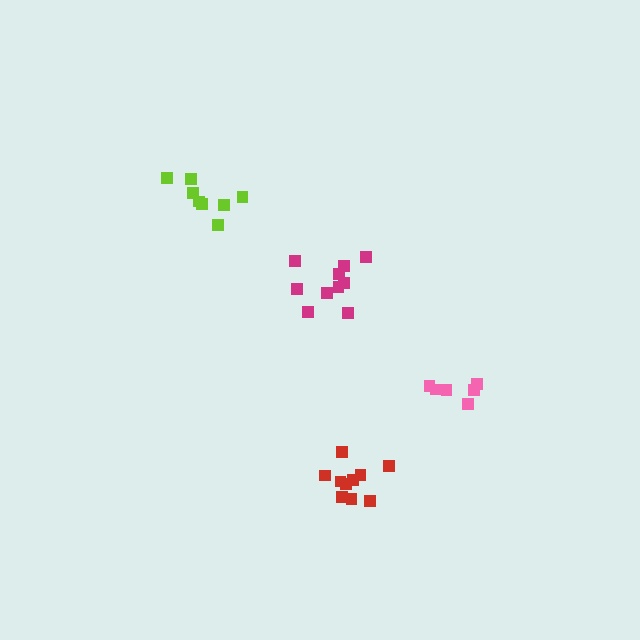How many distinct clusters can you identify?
There are 4 distinct clusters.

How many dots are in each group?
Group 1: 10 dots, Group 2: 8 dots, Group 3: 10 dots, Group 4: 6 dots (34 total).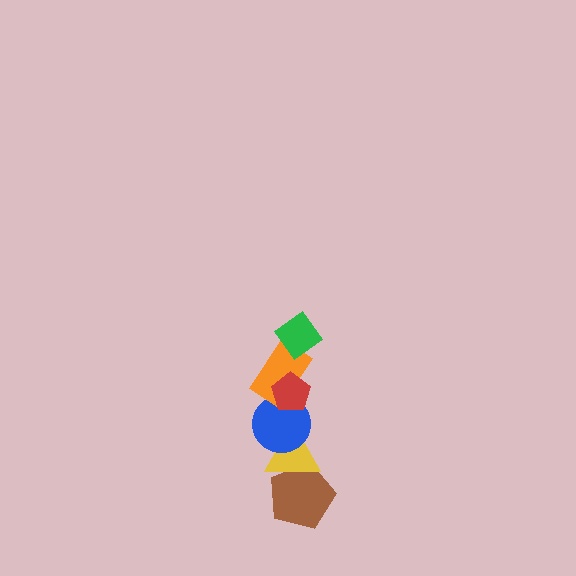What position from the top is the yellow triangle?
The yellow triangle is 5th from the top.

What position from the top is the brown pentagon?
The brown pentagon is 6th from the top.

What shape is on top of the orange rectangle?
The red pentagon is on top of the orange rectangle.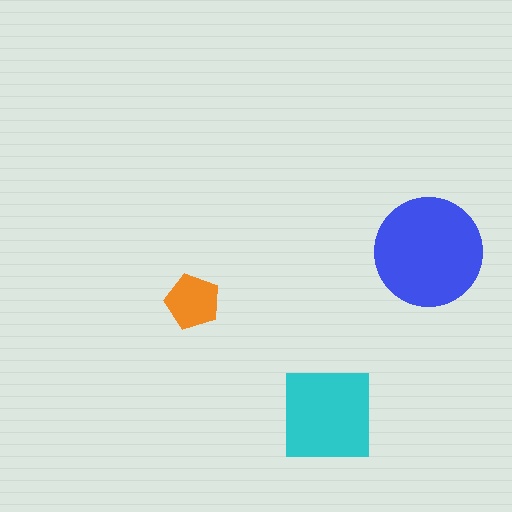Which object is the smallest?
The orange pentagon.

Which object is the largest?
The blue circle.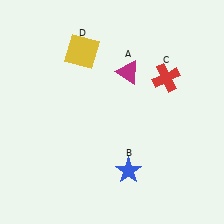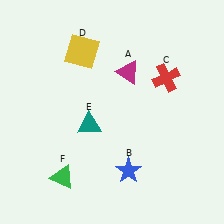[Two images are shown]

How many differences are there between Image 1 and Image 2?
There are 2 differences between the two images.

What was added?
A teal triangle (E), a green triangle (F) were added in Image 2.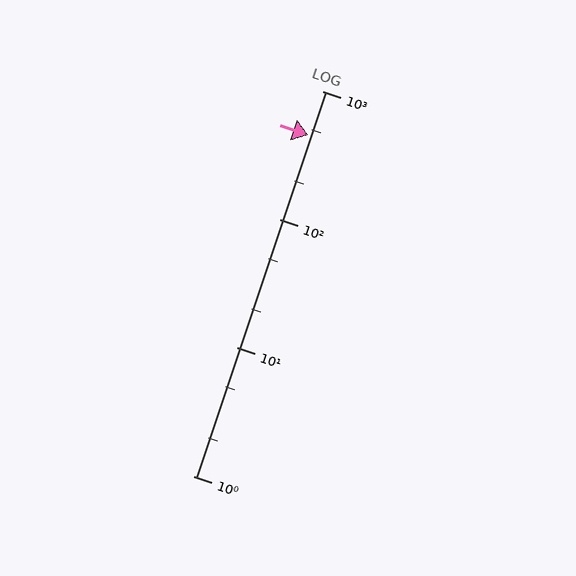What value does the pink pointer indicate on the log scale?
The pointer indicates approximately 450.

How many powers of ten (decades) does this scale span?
The scale spans 3 decades, from 1 to 1000.